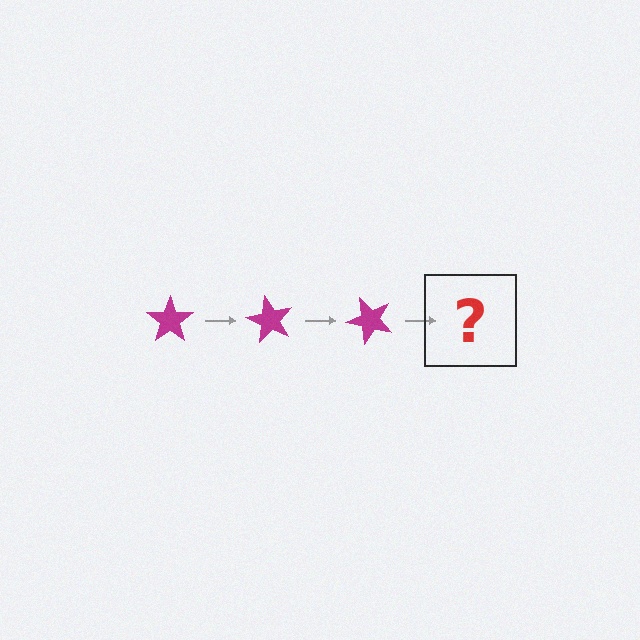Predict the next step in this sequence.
The next step is a magenta star rotated 180 degrees.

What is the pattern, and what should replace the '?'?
The pattern is that the star rotates 60 degrees each step. The '?' should be a magenta star rotated 180 degrees.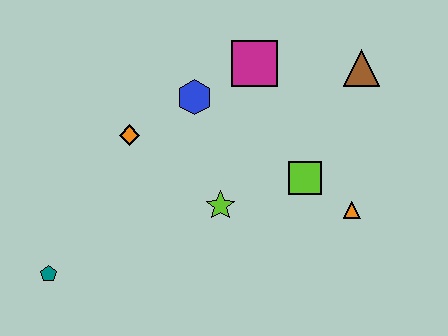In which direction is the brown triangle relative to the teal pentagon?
The brown triangle is to the right of the teal pentagon.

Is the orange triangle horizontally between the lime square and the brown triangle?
Yes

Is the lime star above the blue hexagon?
No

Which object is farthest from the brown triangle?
The teal pentagon is farthest from the brown triangle.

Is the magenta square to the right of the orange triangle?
No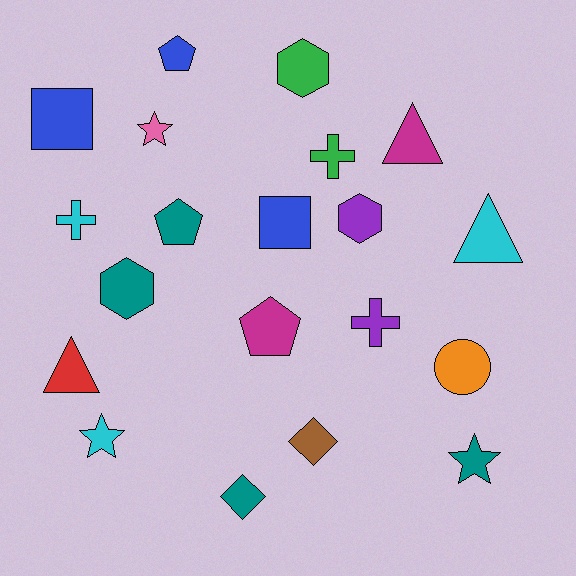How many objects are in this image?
There are 20 objects.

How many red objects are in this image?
There is 1 red object.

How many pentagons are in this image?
There are 3 pentagons.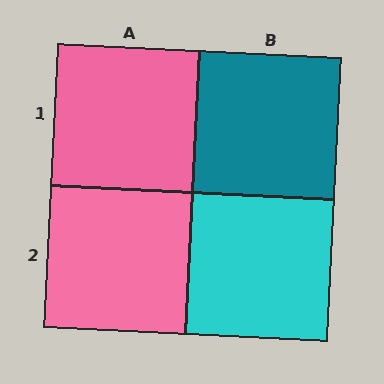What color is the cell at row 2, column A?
Pink.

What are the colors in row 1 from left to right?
Pink, teal.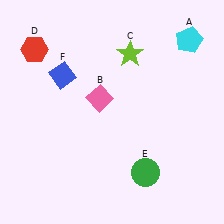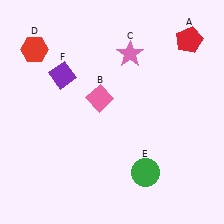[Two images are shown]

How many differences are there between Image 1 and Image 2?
There are 3 differences between the two images.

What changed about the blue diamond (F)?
In Image 1, F is blue. In Image 2, it changed to purple.